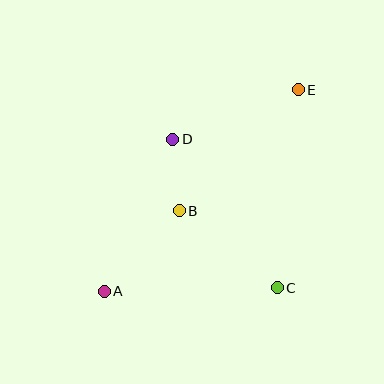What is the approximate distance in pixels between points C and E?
The distance between C and E is approximately 199 pixels.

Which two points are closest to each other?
Points B and D are closest to each other.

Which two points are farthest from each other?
Points A and E are farthest from each other.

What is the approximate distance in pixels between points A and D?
The distance between A and D is approximately 167 pixels.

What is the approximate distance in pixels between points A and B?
The distance between A and B is approximately 110 pixels.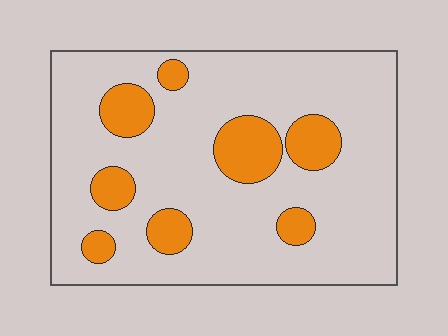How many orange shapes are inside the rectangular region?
8.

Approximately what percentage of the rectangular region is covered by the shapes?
Approximately 20%.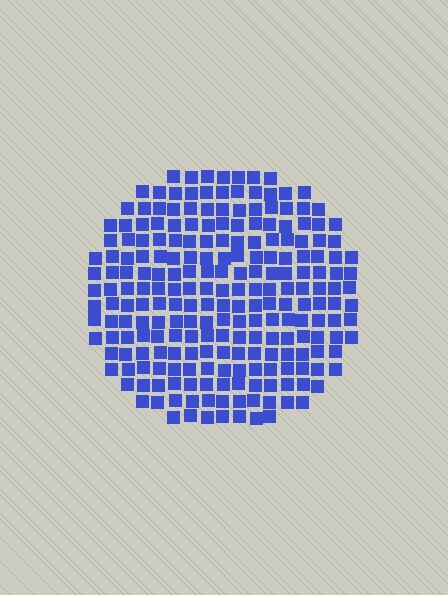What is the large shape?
The large shape is a circle.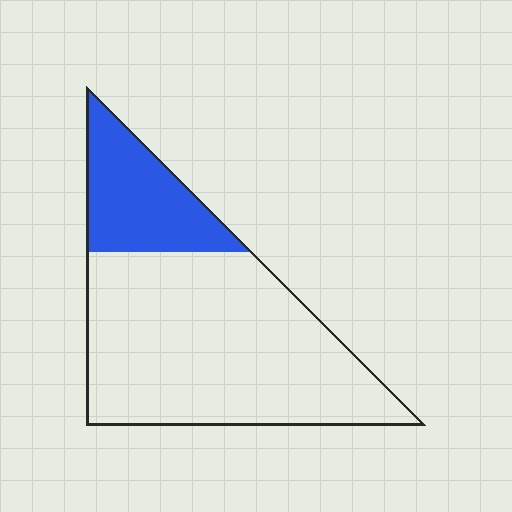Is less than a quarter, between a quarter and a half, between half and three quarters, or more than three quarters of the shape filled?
Less than a quarter.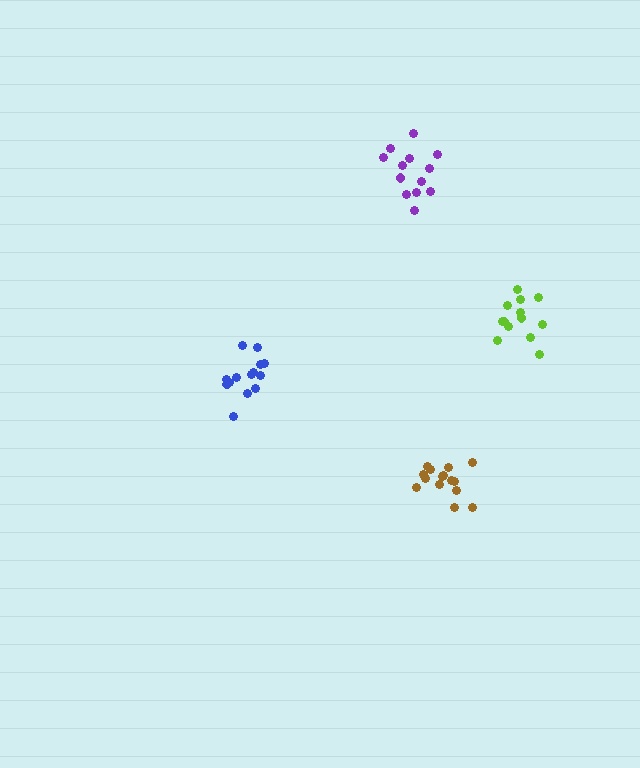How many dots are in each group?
Group 1: 13 dots, Group 2: 13 dots, Group 3: 15 dots, Group 4: 14 dots (55 total).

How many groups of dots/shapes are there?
There are 4 groups.